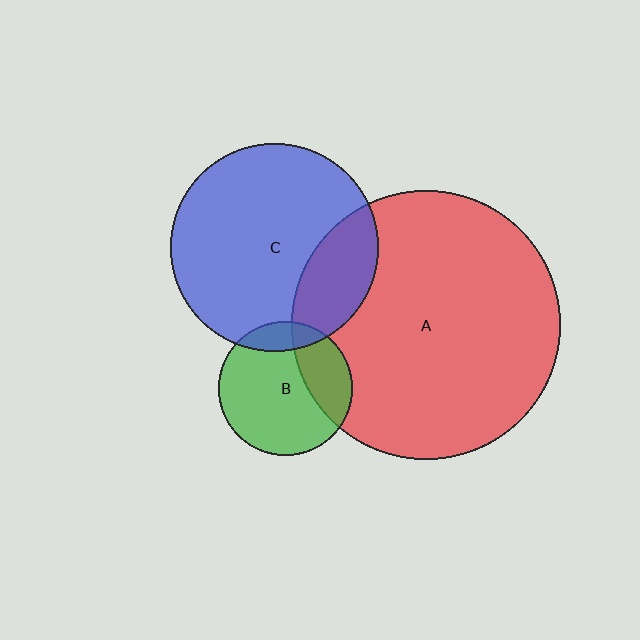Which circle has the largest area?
Circle A (red).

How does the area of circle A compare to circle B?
Approximately 4.0 times.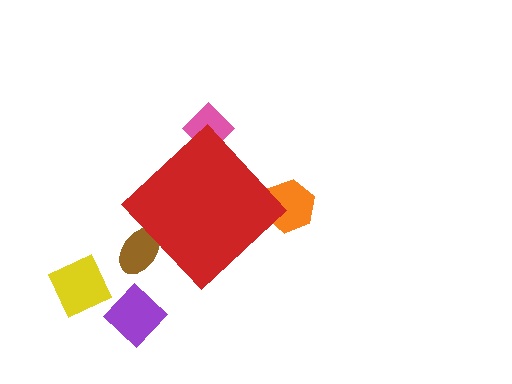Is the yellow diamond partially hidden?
No, the yellow diamond is fully visible.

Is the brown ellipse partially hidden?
Yes, the brown ellipse is partially hidden behind the red diamond.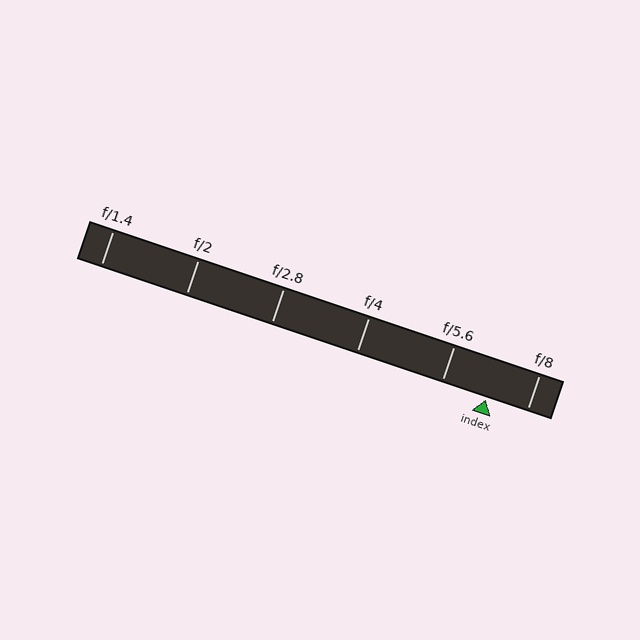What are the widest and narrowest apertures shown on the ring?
The widest aperture shown is f/1.4 and the narrowest is f/8.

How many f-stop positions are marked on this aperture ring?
There are 6 f-stop positions marked.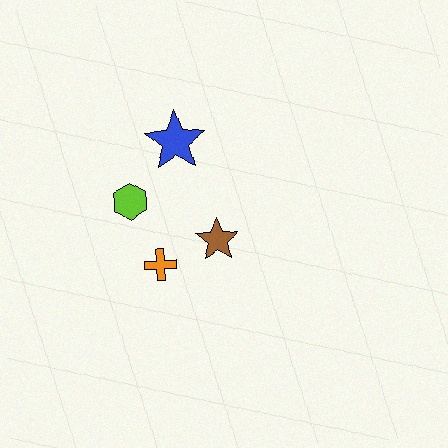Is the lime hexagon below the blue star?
Yes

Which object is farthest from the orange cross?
The blue star is farthest from the orange cross.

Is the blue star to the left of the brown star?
Yes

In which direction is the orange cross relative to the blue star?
The orange cross is below the blue star.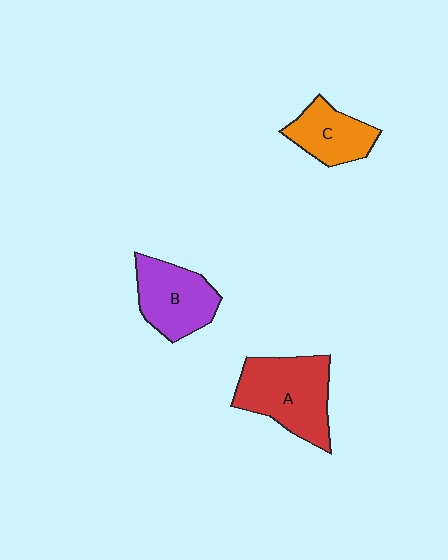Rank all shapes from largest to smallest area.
From largest to smallest: A (red), B (purple), C (orange).